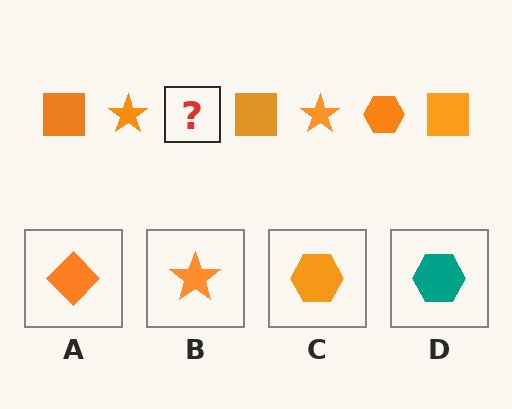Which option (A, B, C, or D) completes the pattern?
C.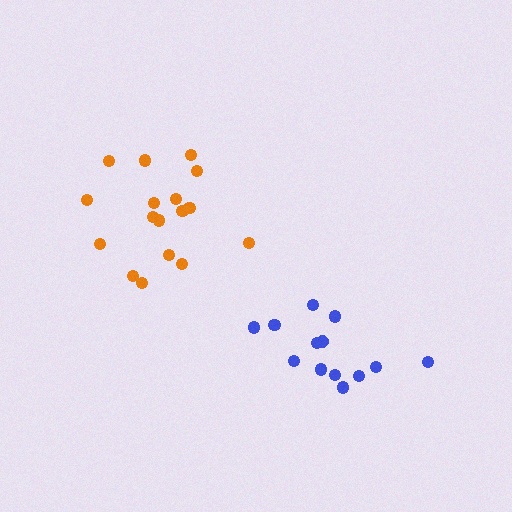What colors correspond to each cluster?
The clusters are colored: orange, blue.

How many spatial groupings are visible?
There are 2 spatial groupings.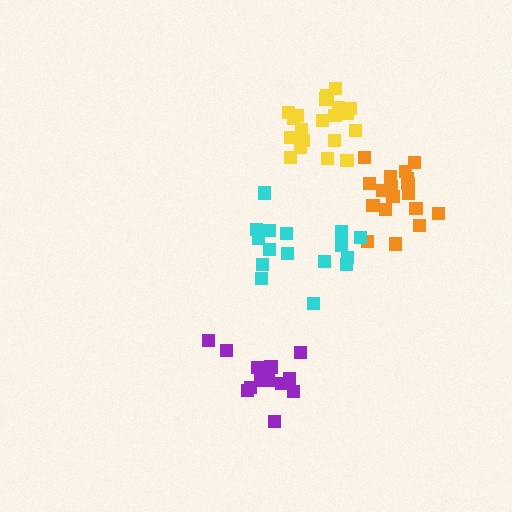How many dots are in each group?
Group 1: 20 dots, Group 2: 18 dots, Group 3: 16 dots, Group 4: 14 dots (68 total).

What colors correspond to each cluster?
The clusters are colored: yellow, orange, cyan, purple.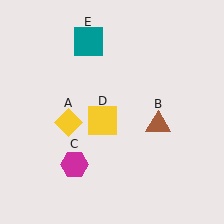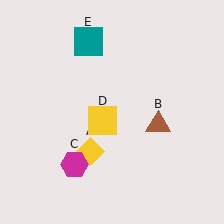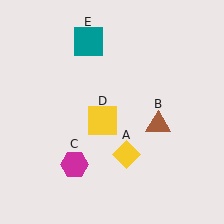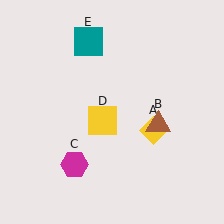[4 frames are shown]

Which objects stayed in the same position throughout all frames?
Brown triangle (object B) and magenta hexagon (object C) and yellow square (object D) and teal square (object E) remained stationary.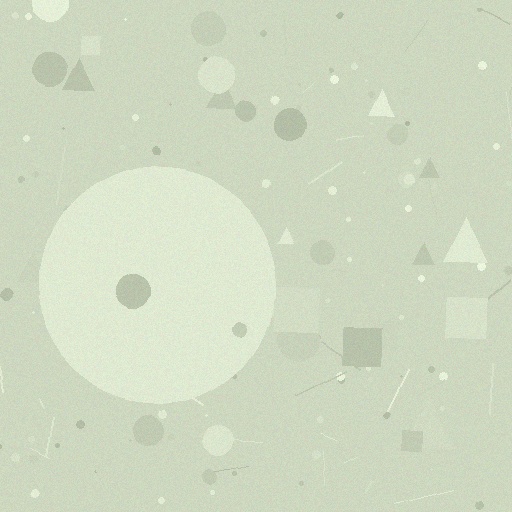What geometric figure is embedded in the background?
A circle is embedded in the background.